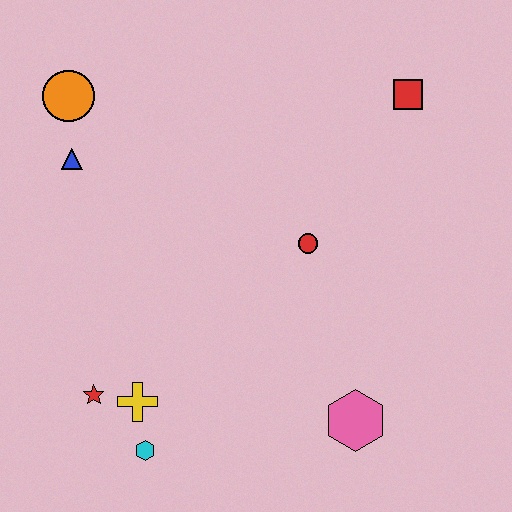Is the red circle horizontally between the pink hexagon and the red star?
Yes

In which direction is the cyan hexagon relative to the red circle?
The cyan hexagon is below the red circle.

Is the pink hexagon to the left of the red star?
No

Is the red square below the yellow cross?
No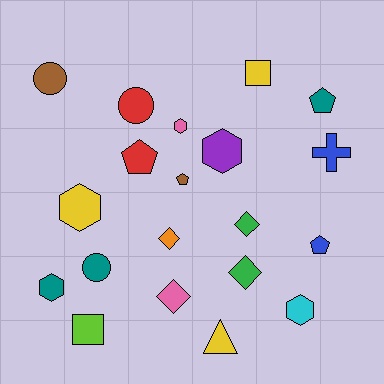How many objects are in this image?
There are 20 objects.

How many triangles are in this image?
There is 1 triangle.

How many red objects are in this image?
There are 2 red objects.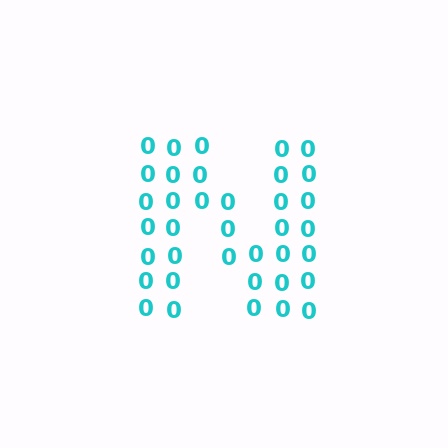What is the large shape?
The large shape is the letter N.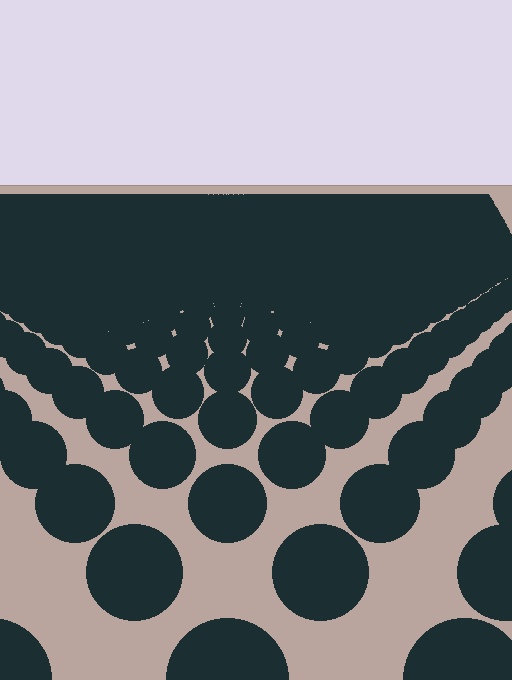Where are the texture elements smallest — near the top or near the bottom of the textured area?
Near the top.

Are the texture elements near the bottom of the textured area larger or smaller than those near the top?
Larger. Near the bottom, elements are closer to the viewer and appear at a bigger on-screen size.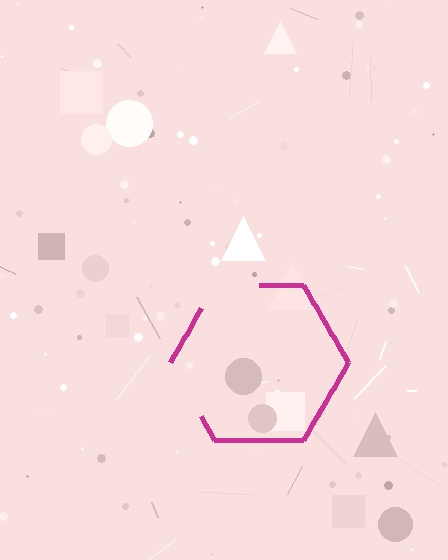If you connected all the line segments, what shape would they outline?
They would outline a hexagon.